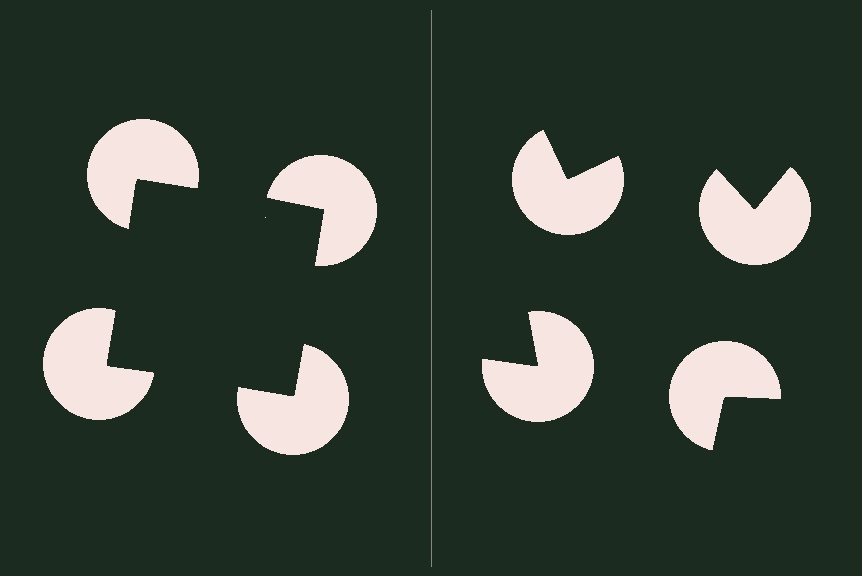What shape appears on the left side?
An illusory square.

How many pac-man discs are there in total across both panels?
8 — 4 on each side.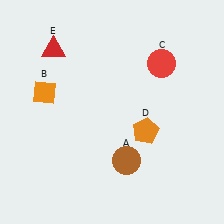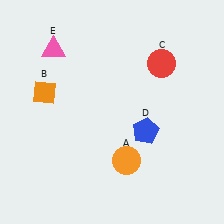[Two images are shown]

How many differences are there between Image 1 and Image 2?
There are 3 differences between the two images.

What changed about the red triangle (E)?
In Image 1, E is red. In Image 2, it changed to pink.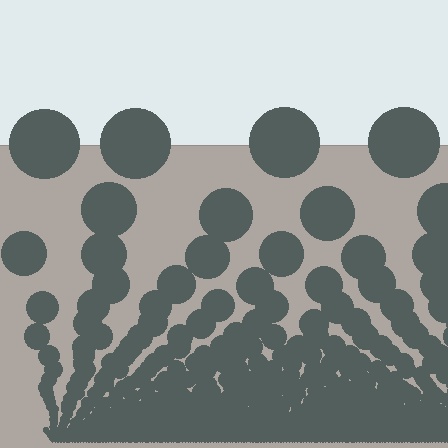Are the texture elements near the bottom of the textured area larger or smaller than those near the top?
Smaller. The gradient is inverted — elements near the bottom are smaller and denser.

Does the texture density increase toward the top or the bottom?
Density increases toward the bottom.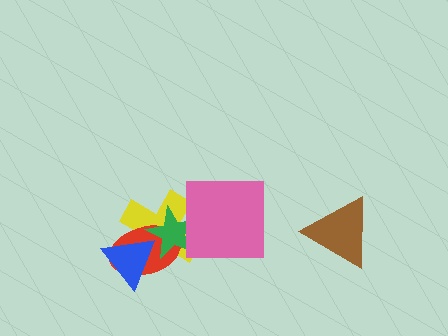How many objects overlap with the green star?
4 objects overlap with the green star.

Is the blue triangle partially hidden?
No, no other shape covers it.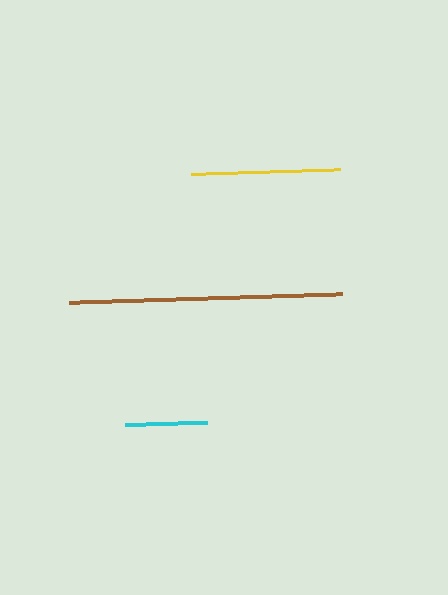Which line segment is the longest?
The brown line is the longest at approximately 273 pixels.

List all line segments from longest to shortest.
From longest to shortest: brown, yellow, cyan.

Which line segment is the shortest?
The cyan line is the shortest at approximately 82 pixels.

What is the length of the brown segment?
The brown segment is approximately 273 pixels long.